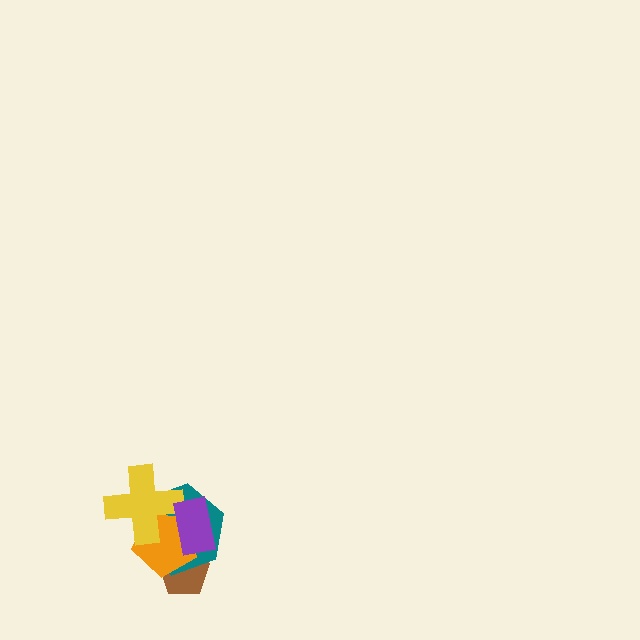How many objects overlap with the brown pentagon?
3 objects overlap with the brown pentagon.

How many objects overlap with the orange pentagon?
4 objects overlap with the orange pentagon.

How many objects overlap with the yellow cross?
3 objects overlap with the yellow cross.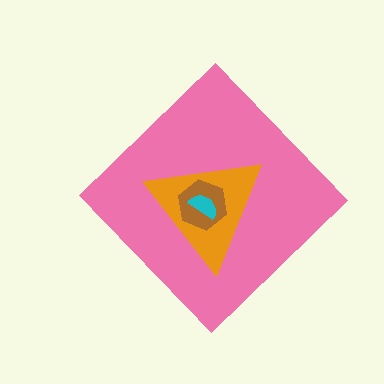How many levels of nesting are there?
4.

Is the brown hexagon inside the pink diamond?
Yes.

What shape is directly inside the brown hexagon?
The cyan semicircle.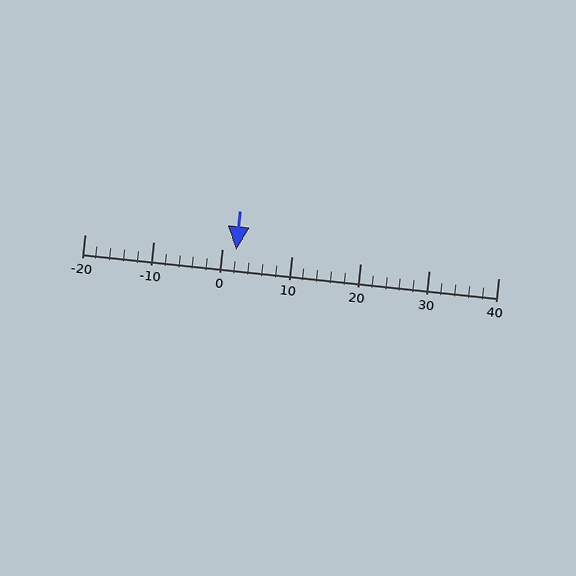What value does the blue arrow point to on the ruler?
The blue arrow points to approximately 2.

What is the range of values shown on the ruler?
The ruler shows values from -20 to 40.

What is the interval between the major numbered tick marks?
The major tick marks are spaced 10 units apart.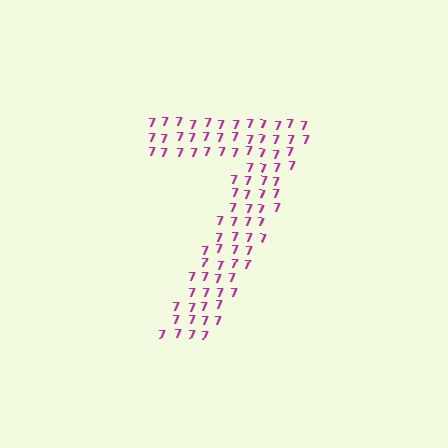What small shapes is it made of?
It is made of small digit 7's.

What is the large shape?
The large shape is the digit 7.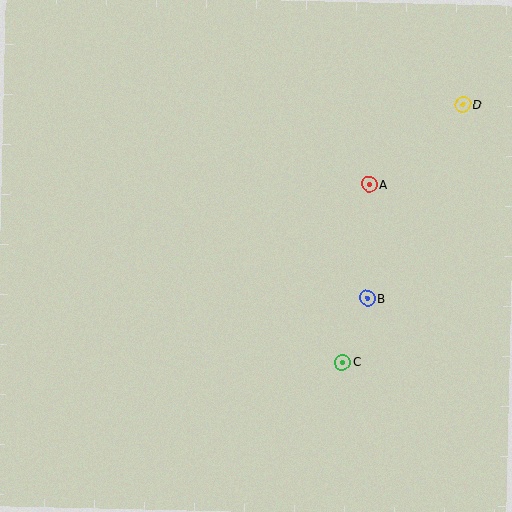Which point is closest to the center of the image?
Point B at (367, 299) is closest to the center.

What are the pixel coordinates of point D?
Point D is at (463, 104).